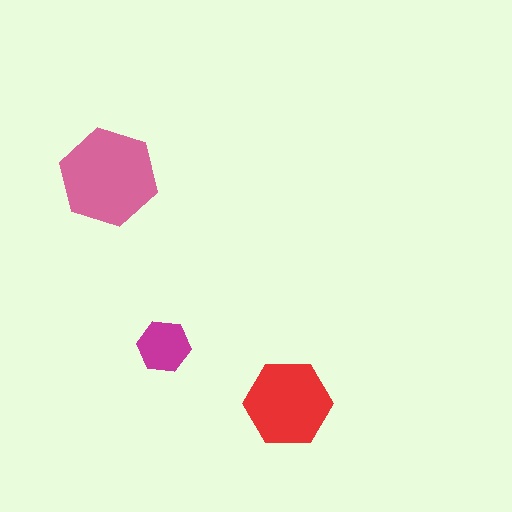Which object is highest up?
The pink hexagon is topmost.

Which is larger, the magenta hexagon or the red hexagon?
The red one.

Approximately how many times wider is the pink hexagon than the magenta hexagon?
About 2 times wider.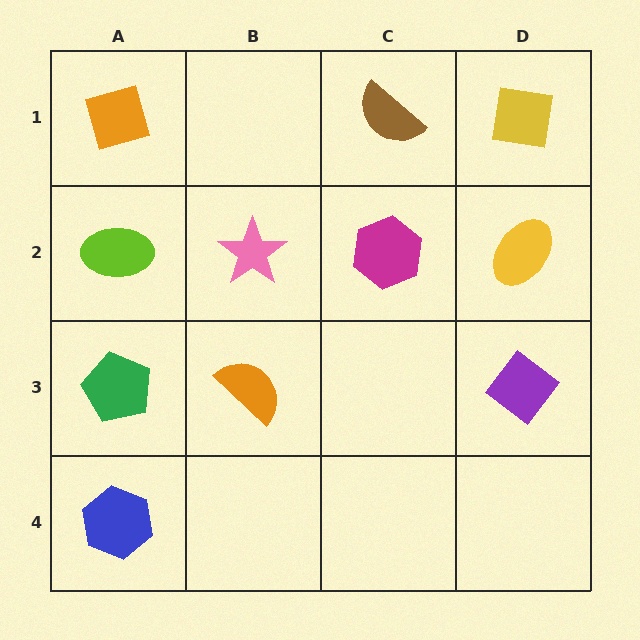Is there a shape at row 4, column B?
No, that cell is empty.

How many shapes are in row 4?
1 shape.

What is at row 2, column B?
A pink star.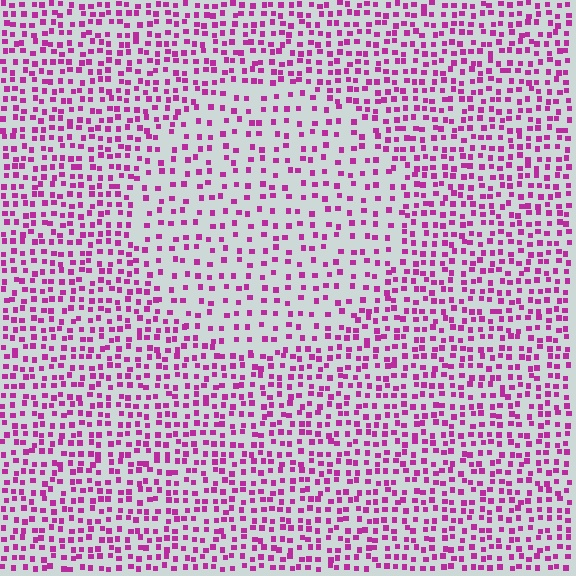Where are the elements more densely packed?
The elements are more densely packed outside the circle boundary.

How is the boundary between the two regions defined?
The boundary is defined by a change in element density (approximately 1.8x ratio). All elements are the same color, size, and shape.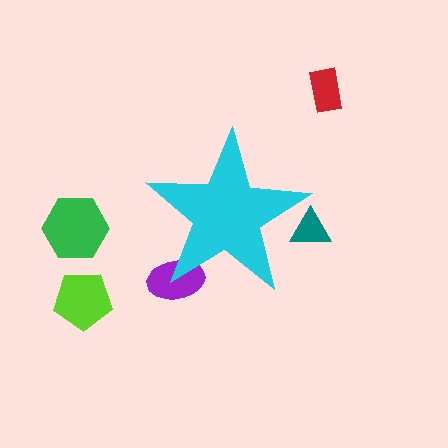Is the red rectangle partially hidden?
No, the red rectangle is fully visible.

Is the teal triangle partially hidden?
Yes, the teal triangle is partially hidden behind the cyan star.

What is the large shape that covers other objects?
A cyan star.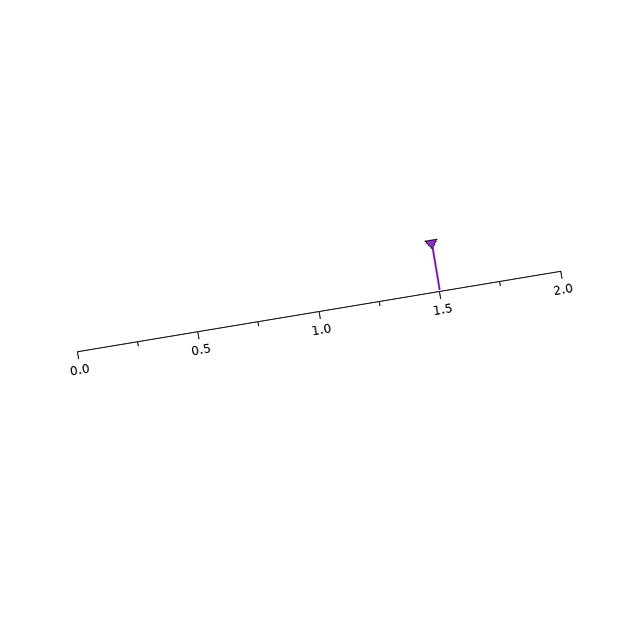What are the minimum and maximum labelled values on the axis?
The axis runs from 0.0 to 2.0.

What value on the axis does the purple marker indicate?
The marker indicates approximately 1.5.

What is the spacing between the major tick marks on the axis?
The major ticks are spaced 0.5 apart.